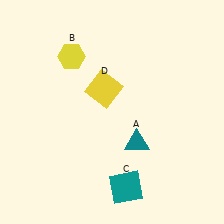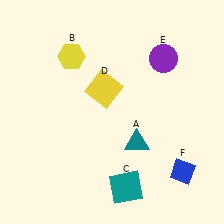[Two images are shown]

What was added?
A purple circle (E), a blue diamond (F) were added in Image 2.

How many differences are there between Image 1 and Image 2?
There are 2 differences between the two images.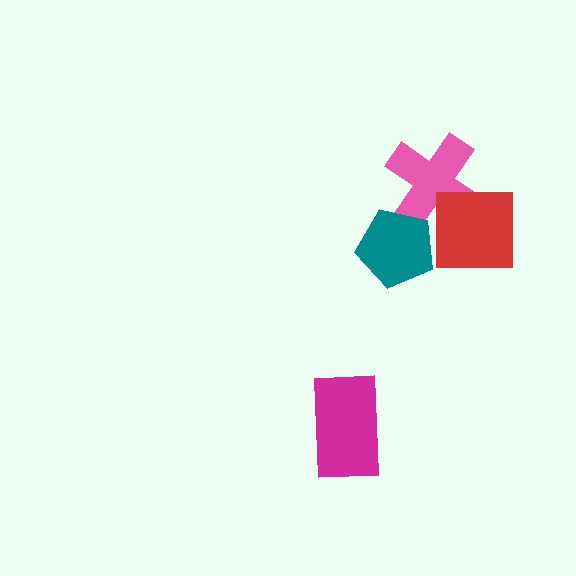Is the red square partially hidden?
No, no other shape covers it.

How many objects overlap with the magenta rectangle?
0 objects overlap with the magenta rectangle.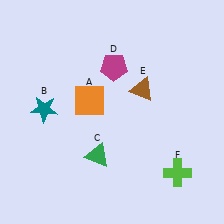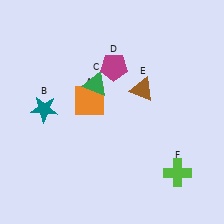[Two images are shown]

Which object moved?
The green triangle (C) moved up.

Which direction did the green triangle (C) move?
The green triangle (C) moved up.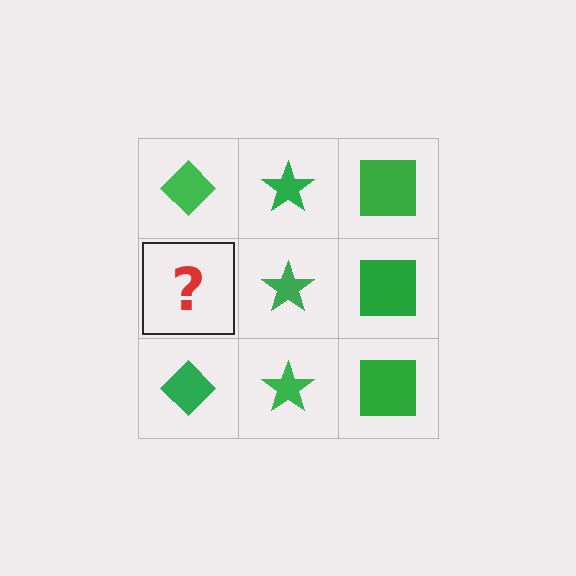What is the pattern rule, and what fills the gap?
The rule is that each column has a consistent shape. The gap should be filled with a green diamond.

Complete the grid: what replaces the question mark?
The question mark should be replaced with a green diamond.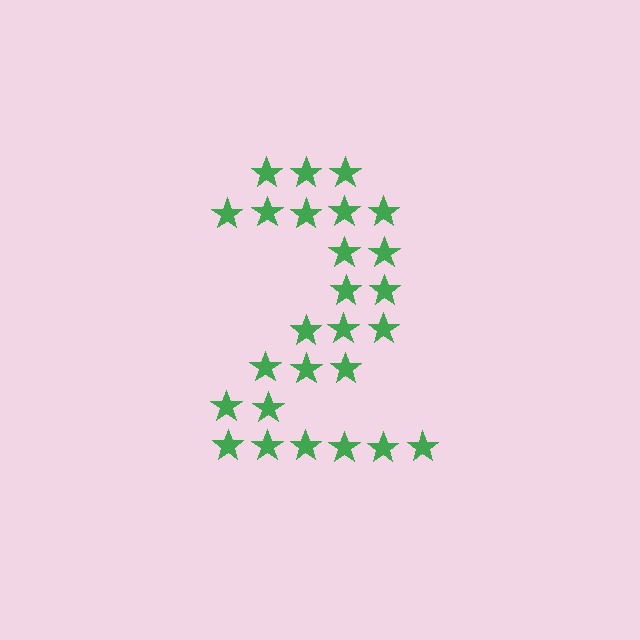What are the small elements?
The small elements are stars.